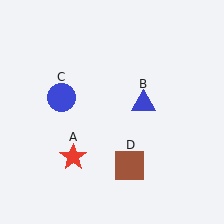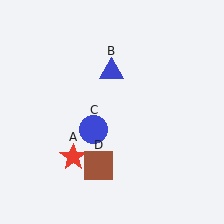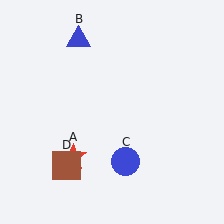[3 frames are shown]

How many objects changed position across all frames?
3 objects changed position: blue triangle (object B), blue circle (object C), brown square (object D).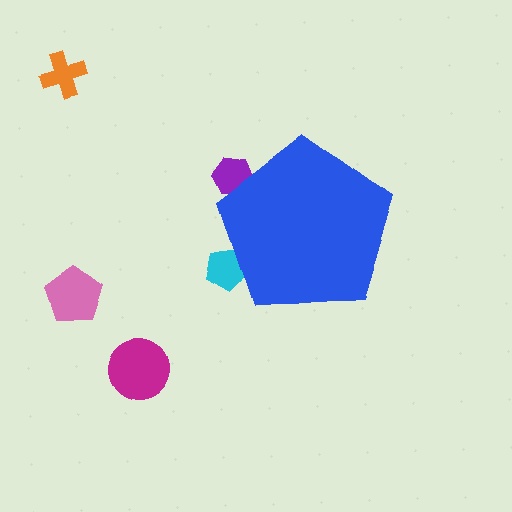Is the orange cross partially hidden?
No, the orange cross is fully visible.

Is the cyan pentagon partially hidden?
Yes, the cyan pentagon is partially hidden behind the blue pentagon.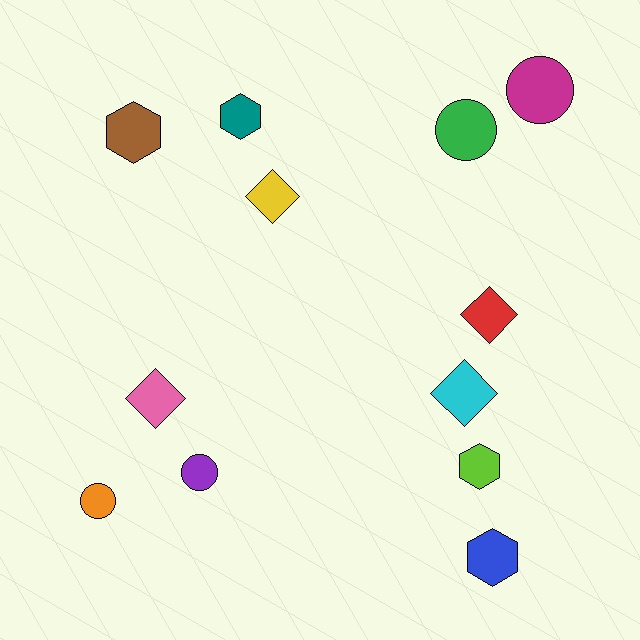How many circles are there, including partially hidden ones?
There are 4 circles.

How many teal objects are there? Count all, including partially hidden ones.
There is 1 teal object.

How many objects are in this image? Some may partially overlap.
There are 12 objects.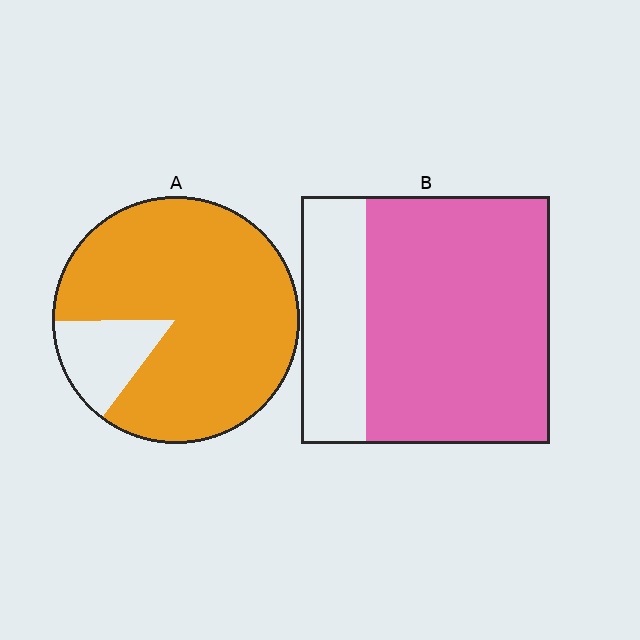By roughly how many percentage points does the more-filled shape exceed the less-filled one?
By roughly 10 percentage points (A over B).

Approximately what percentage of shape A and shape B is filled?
A is approximately 85% and B is approximately 75%.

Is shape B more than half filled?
Yes.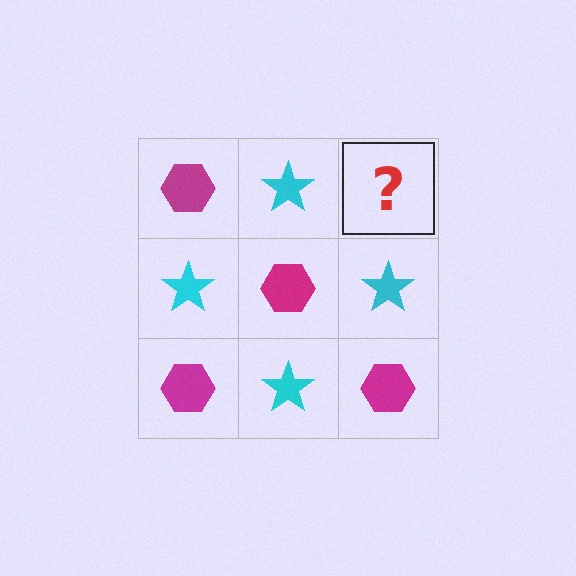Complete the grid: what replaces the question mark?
The question mark should be replaced with a magenta hexagon.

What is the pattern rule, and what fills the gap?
The rule is that it alternates magenta hexagon and cyan star in a checkerboard pattern. The gap should be filled with a magenta hexagon.